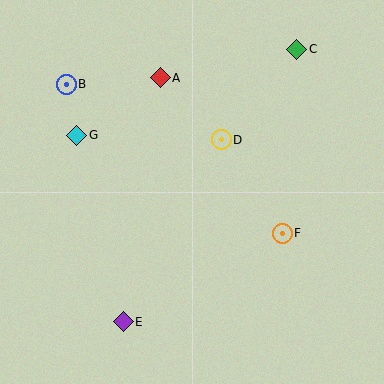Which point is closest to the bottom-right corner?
Point F is closest to the bottom-right corner.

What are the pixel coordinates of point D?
Point D is at (221, 140).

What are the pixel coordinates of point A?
Point A is at (160, 78).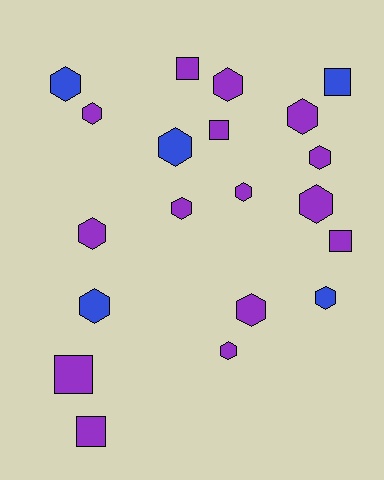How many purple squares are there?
There are 5 purple squares.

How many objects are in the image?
There are 20 objects.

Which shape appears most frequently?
Hexagon, with 14 objects.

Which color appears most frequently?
Purple, with 15 objects.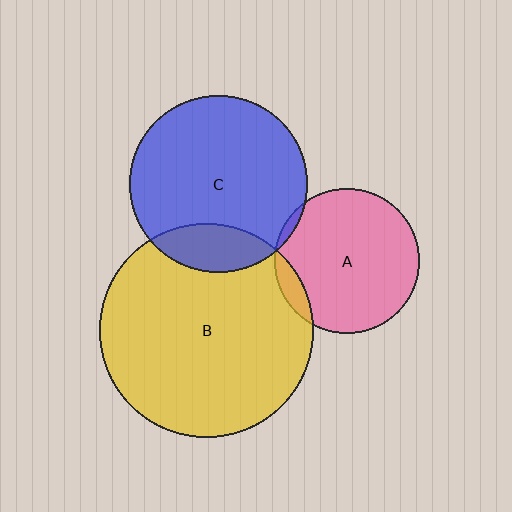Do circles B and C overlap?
Yes.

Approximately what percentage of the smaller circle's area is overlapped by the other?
Approximately 20%.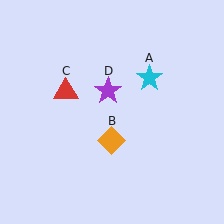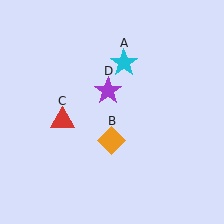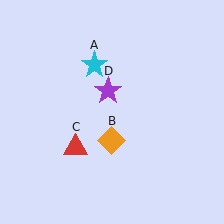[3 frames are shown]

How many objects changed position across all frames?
2 objects changed position: cyan star (object A), red triangle (object C).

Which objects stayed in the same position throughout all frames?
Orange diamond (object B) and purple star (object D) remained stationary.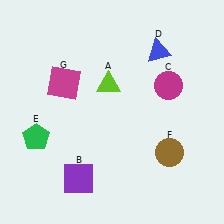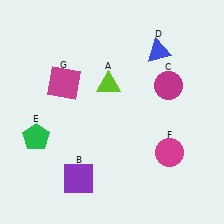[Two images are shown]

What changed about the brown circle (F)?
In Image 1, F is brown. In Image 2, it changed to magenta.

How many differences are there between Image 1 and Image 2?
There is 1 difference between the two images.